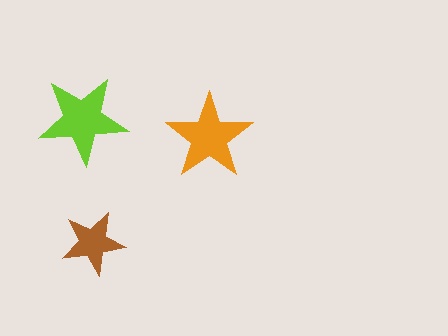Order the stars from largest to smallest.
the lime one, the orange one, the brown one.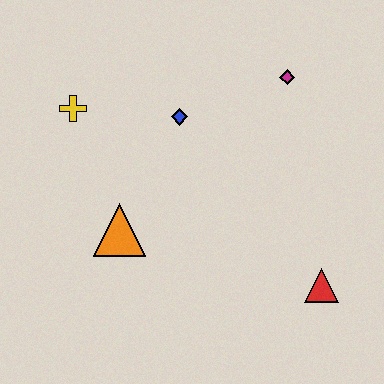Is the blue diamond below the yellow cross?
Yes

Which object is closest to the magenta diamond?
The blue diamond is closest to the magenta diamond.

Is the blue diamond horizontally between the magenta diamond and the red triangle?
No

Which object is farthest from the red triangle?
The yellow cross is farthest from the red triangle.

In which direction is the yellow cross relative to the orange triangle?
The yellow cross is above the orange triangle.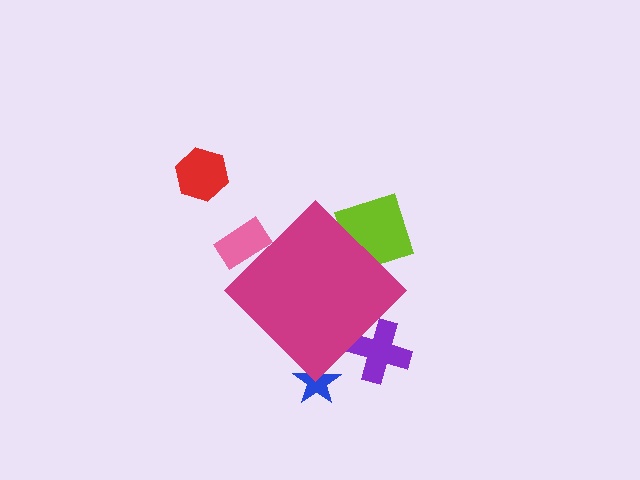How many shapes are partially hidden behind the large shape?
5 shapes are partially hidden.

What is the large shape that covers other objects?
A magenta diamond.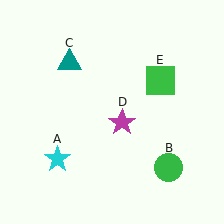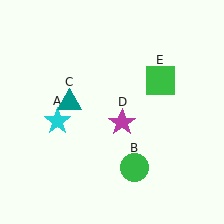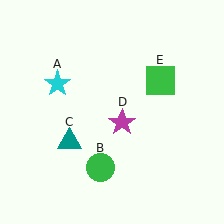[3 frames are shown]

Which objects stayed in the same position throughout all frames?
Magenta star (object D) and green square (object E) remained stationary.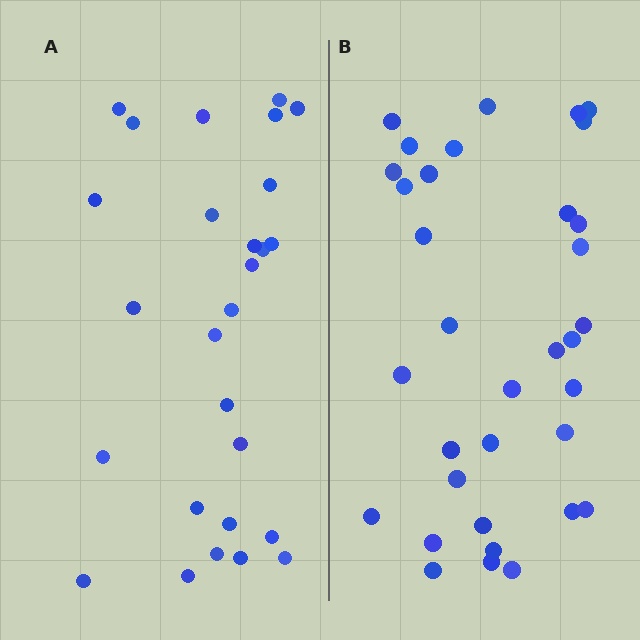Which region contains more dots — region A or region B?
Region B (the right region) has more dots.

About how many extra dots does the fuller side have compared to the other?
Region B has roughly 8 or so more dots than region A.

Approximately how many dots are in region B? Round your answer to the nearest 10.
About 30 dots. (The exact count is 34, which rounds to 30.)